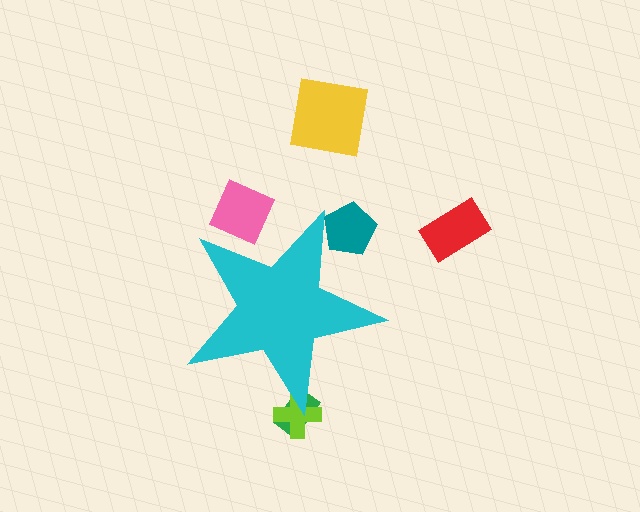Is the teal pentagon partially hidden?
Yes, the teal pentagon is partially hidden behind the cyan star.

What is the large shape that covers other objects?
A cyan star.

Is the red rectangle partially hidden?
No, the red rectangle is fully visible.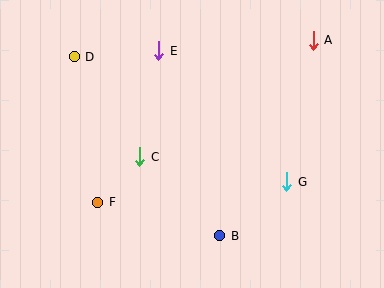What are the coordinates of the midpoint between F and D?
The midpoint between F and D is at (86, 130).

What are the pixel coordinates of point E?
Point E is at (159, 51).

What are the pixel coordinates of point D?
Point D is at (74, 57).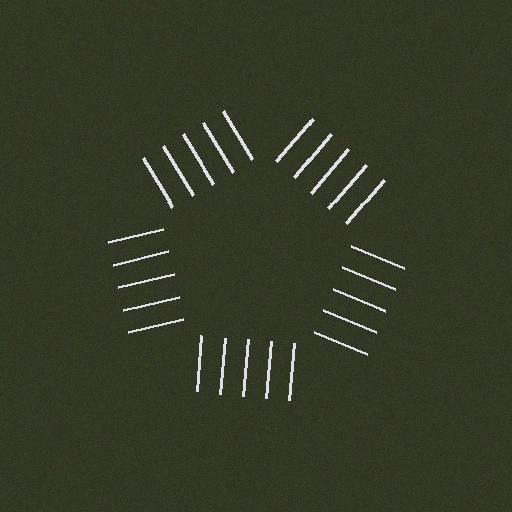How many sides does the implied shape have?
5 sides — the line-ends trace a pentagon.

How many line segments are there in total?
25 — 5 along each of the 5 edges.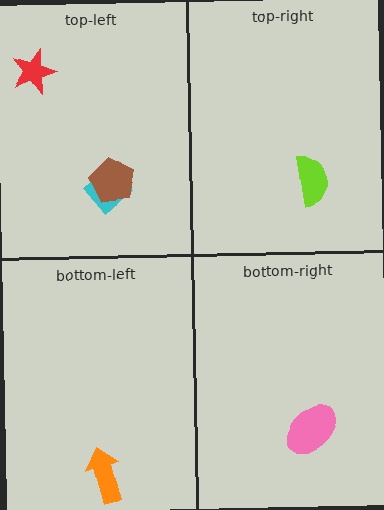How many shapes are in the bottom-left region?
1.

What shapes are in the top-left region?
The cyan diamond, the brown pentagon, the red star.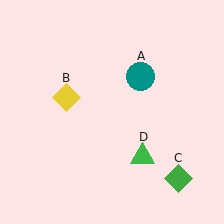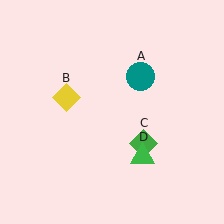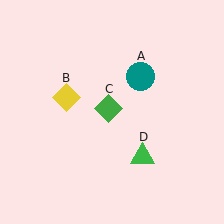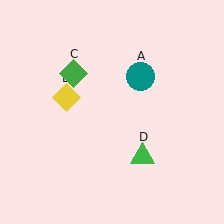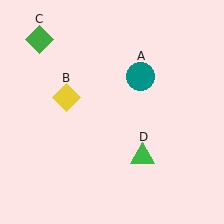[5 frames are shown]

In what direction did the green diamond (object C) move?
The green diamond (object C) moved up and to the left.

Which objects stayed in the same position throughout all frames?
Teal circle (object A) and yellow diamond (object B) and green triangle (object D) remained stationary.